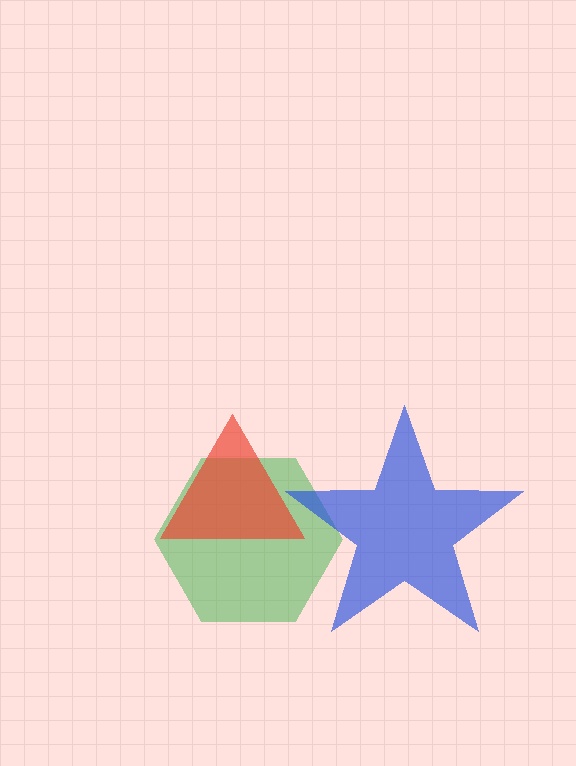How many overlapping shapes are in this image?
There are 3 overlapping shapes in the image.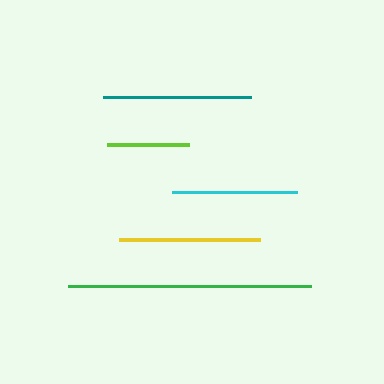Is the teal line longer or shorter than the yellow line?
The teal line is longer than the yellow line.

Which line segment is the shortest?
The lime line is the shortest at approximately 81 pixels.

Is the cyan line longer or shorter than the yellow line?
The yellow line is longer than the cyan line.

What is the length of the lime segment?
The lime segment is approximately 81 pixels long.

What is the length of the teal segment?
The teal segment is approximately 149 pixels long.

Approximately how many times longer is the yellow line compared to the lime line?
The yellow line is approximately 1.7 times the length of the lime line.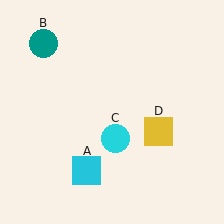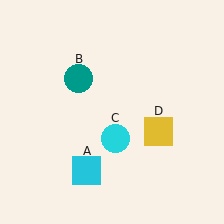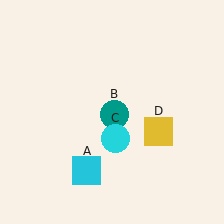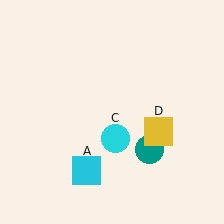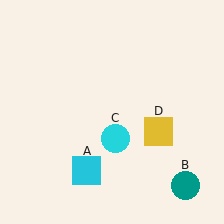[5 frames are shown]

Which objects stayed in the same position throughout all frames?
Cyan square (object A) and cyan circle (object C) and yellow square (object D) remained stationary.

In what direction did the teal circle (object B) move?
The teal circle (object B) moved down and to the right.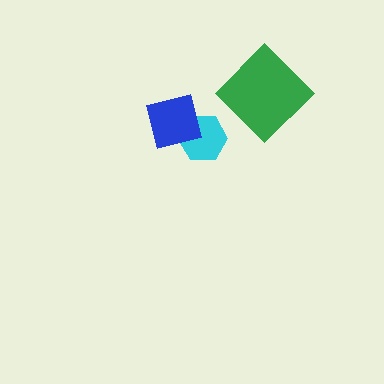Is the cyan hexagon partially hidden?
Yes, it is partially covered by another shape.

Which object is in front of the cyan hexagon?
The blue square is in front of the cyan hexagon.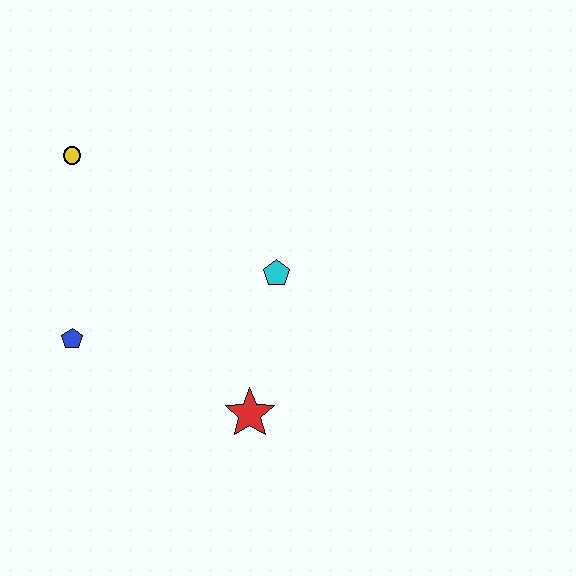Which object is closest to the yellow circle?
The blue pentagon is closest to the yellow circle.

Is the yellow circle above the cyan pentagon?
Yes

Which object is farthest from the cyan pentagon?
The yellow circle is farthest from the cyan pentagon.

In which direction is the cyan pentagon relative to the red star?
The cyan pentagon is above the red star.